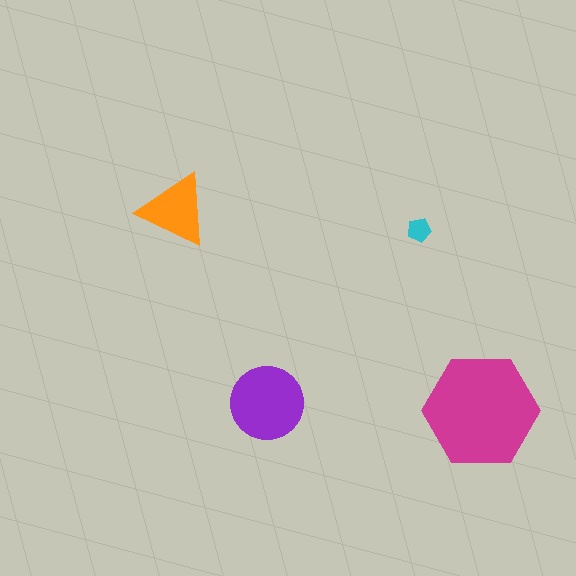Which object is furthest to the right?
The magenta hexagon is rightmost.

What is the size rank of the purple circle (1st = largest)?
2nd.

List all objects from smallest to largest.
The cyan pentagon, the orange triangle, the purple circle, the magenta hexagon.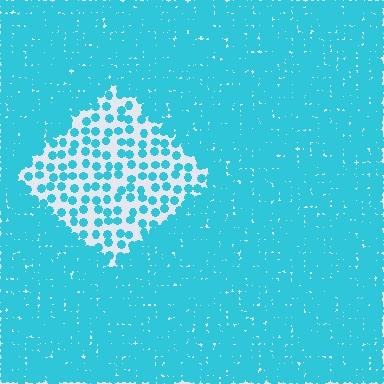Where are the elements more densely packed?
The elements are more densely packed outside the diamond boundary.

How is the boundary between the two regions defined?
The boundary is defined by a change in element density (approximately 3.1x ratio). All elements are the same color, size, and shape.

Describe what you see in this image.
The image contains small cyan elements arranged at two different densities. A diamond-shaped region is visible where the elements are less densely packed than the surrounding area.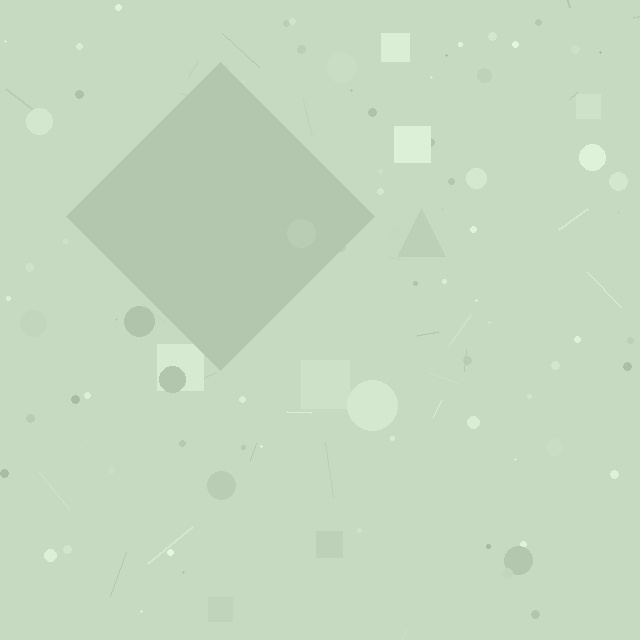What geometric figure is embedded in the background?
A diamond is embedded in the background.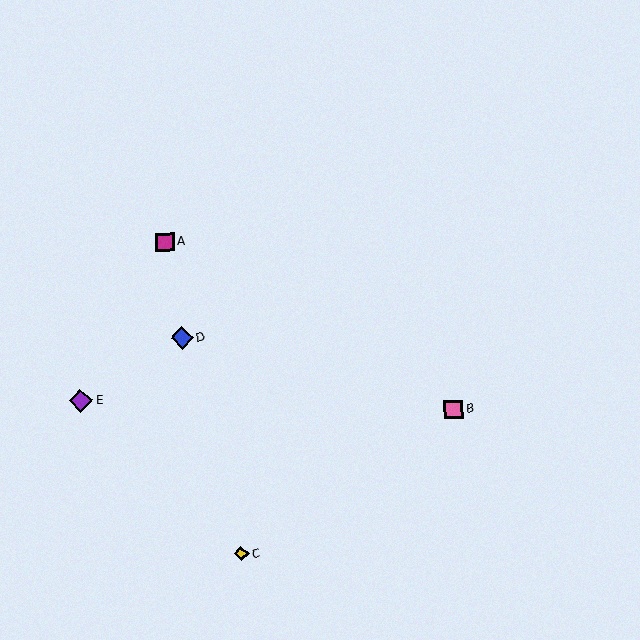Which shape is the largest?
The purple diamond (labeled E) is the largest.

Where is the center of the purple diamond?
The center of the purple diamond is at (81, 401).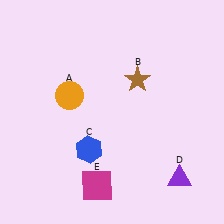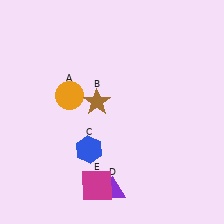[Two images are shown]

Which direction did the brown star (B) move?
The brown star (B) moved left.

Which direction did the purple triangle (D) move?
The purple triangle (D) moved left.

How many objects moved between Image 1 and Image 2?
2 objects moved between the two images.